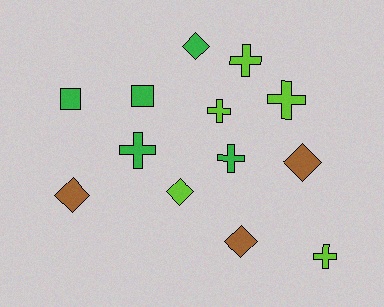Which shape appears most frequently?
Cross, with 6 objects.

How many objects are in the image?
There are 13 objects.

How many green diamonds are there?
There is 1 green diamond.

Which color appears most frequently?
Lime, with 5 objects.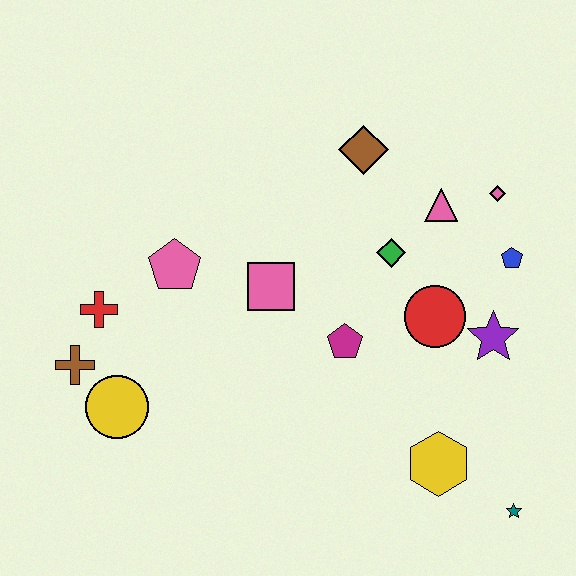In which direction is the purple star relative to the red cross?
The purple star is to the right of the red cross.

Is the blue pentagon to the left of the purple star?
No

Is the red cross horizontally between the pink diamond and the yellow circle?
No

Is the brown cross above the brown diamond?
No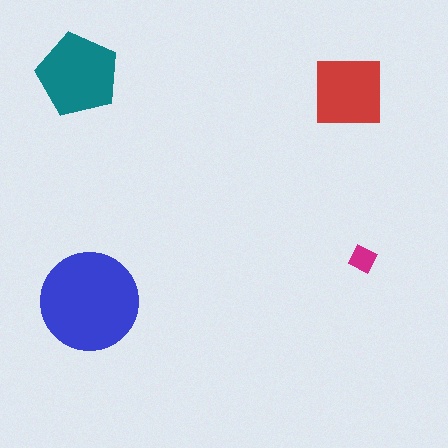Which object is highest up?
The teal pentagon is topmost.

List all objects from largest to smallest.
The blue circle, the teal pentagon, the red square, the magenta diamond.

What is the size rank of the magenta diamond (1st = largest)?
4th.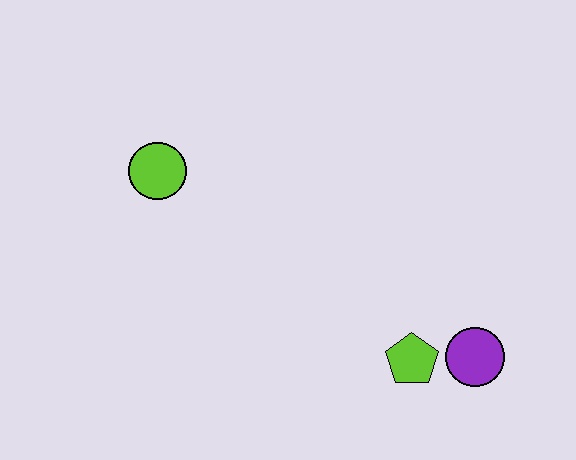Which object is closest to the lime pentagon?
The purple circle is closest to the lime pentagon.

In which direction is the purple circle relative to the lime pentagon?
The purple circle is to the right of the lime pentagon.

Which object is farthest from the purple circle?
The lime circle is farthest from the purple circle.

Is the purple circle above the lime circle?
No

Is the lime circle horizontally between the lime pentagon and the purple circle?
No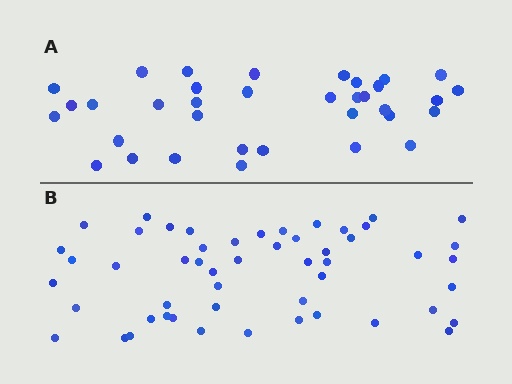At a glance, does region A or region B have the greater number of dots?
Region B (the bottom region) has more dots.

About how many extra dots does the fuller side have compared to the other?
Region B has approximately 15 more dots than region A.